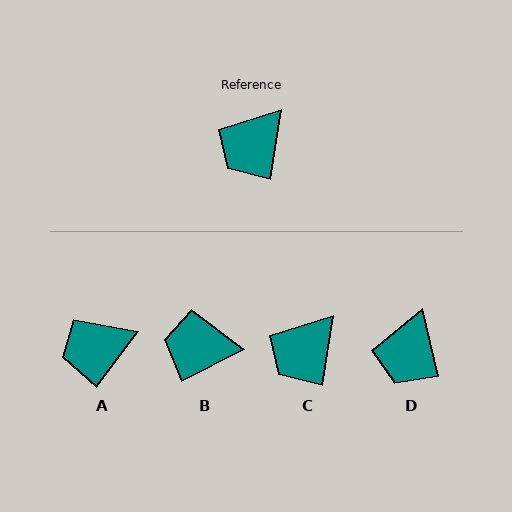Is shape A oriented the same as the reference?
No, it is off by about 28 degrees.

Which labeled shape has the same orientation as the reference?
C.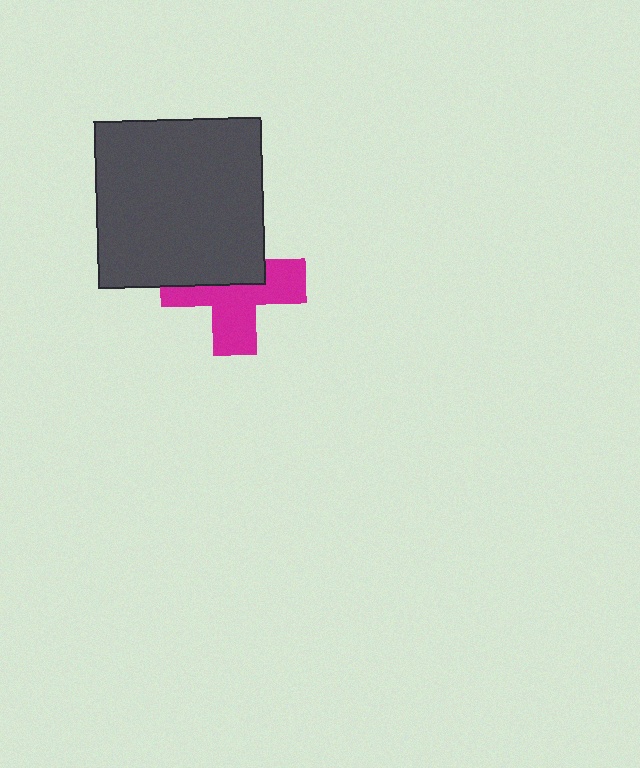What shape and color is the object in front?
The object in front is a dark gray square.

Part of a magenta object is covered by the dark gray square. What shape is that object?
It is a cross.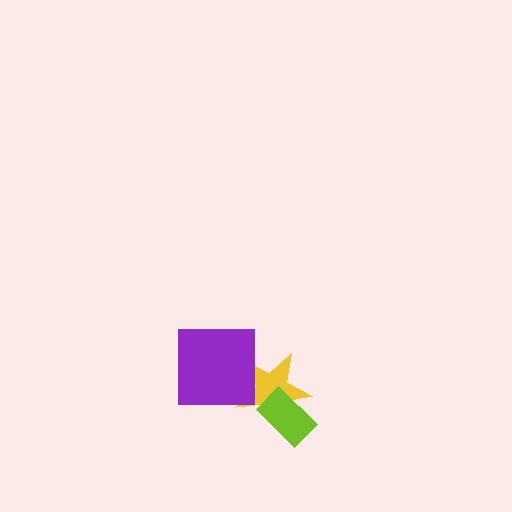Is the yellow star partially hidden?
Yes, it is partially covered by another shape.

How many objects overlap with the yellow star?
2 objects overlap with the yellow star.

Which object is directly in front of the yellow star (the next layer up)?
The lime rectangle is directly in front of the yellow star.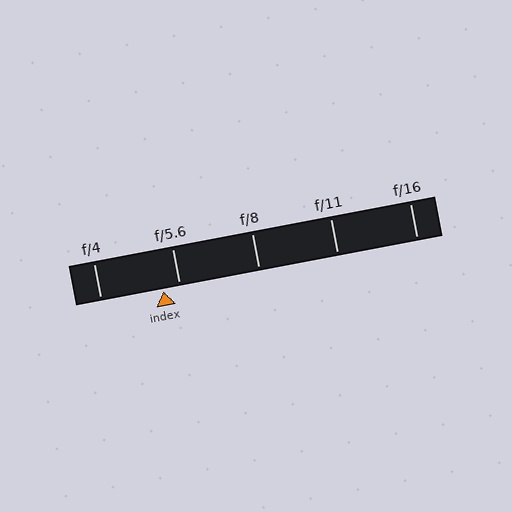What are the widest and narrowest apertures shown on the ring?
The widest aperture shown is f/4 and the narrowest is f/16.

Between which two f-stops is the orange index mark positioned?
The index mark is between f/4 and f/5.6.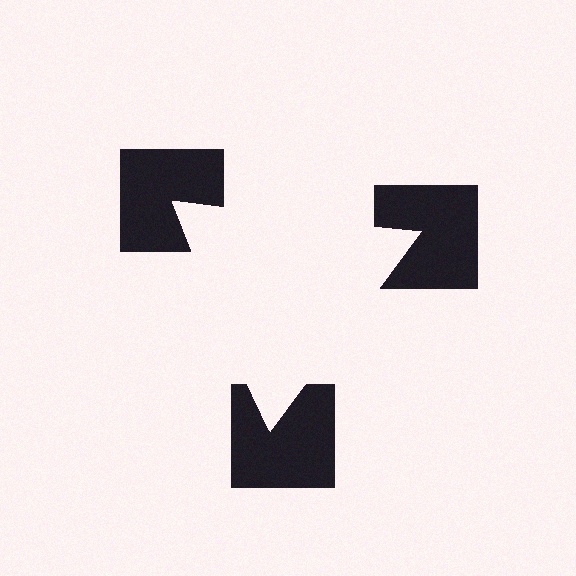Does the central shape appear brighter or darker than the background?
It typically appears slightly brighter than the background, even though no actual brightness change is drawn.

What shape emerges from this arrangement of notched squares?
An illusory triangle — its edges are inferred from the aligned wedge cuts in the notched squares, not physically drawn.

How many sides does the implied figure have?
3 sides.